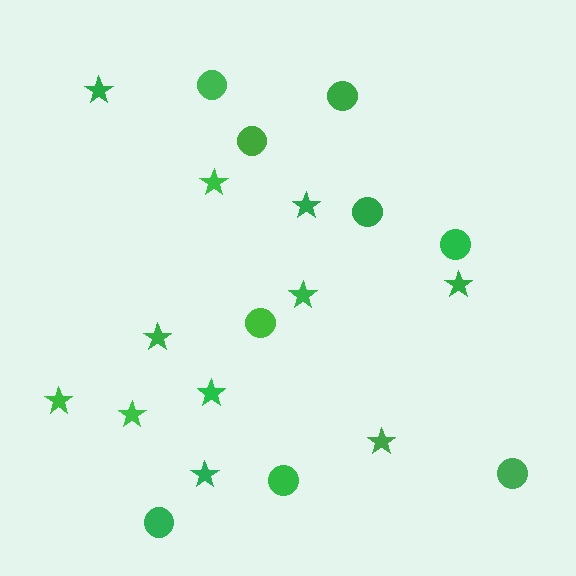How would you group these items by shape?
There are 2 groups: one group of stars (11) and one group of circles (9).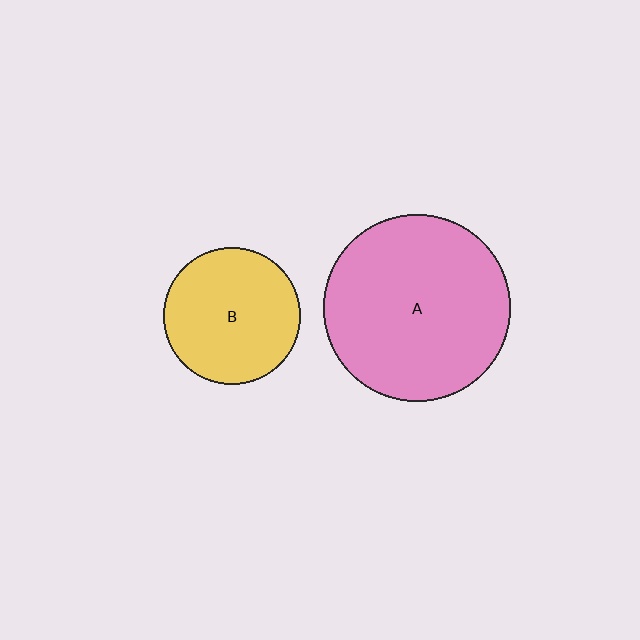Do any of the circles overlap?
No, none of the circles overlap.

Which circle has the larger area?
Circle A (pink).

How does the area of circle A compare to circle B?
Approximately 1.9 times.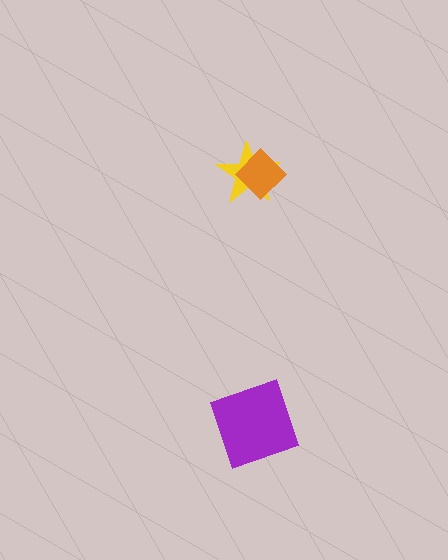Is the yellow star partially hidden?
Yes, it is partially covered by another shape.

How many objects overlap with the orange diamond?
1 object overlaps with the orange diamond.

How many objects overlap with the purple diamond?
0 objects overlap with the purple diamond.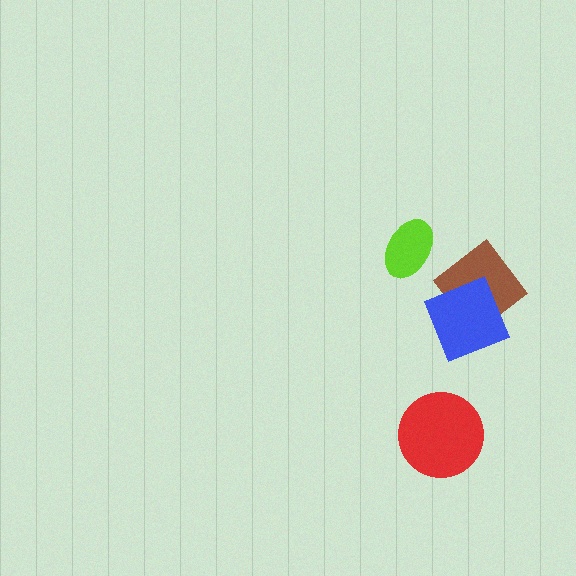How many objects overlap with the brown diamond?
1 object overlaps with the brown diamond.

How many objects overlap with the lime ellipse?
0 objects overlap with the lime ellipse.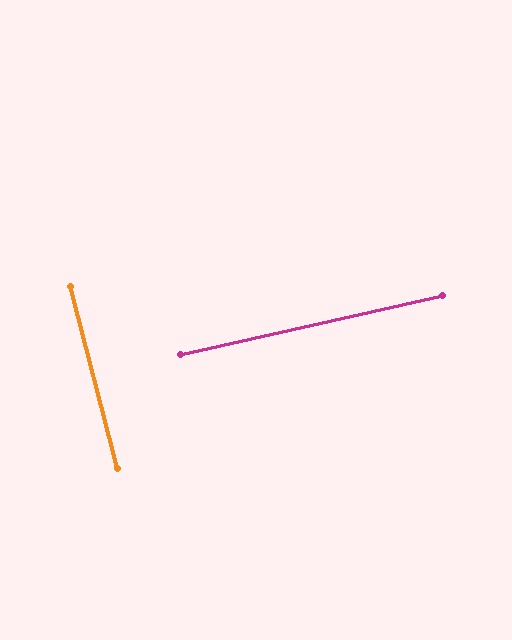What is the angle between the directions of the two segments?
Approximately 88 degrees.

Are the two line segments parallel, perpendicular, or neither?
Perpendicular — they meet at approximately 88°.